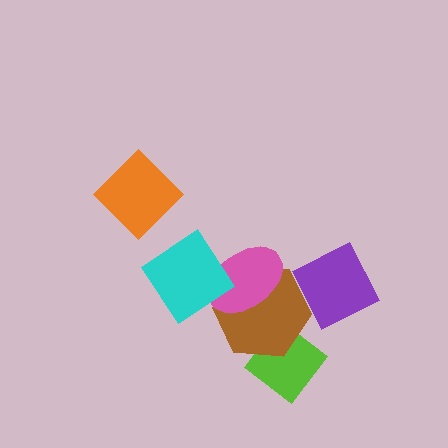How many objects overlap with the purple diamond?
1 object overlaps with the purple diamond.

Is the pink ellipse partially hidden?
Yes, it is partially covered by another shape.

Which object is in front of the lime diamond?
The brown hexagon is in front of the lime diamond.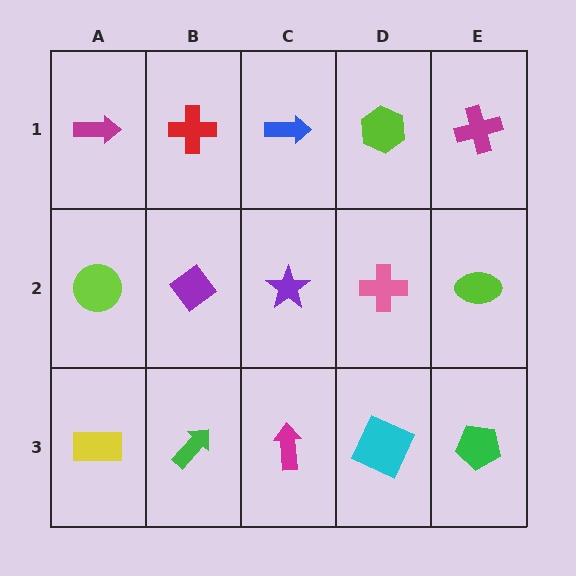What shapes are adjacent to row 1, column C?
A purple star (row 2, column C), a red cross (row 1, column B), a lime hexagon (row 1, column D).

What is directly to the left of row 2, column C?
A purple diamond.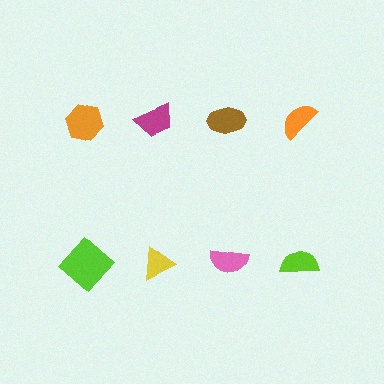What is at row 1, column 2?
A magenta trapezoid.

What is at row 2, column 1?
A lime diamond.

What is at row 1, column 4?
An orange semicircle.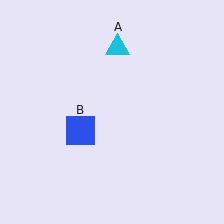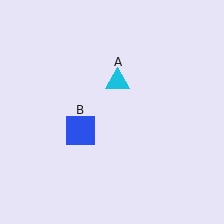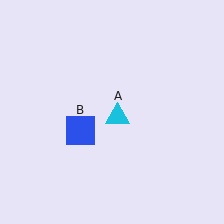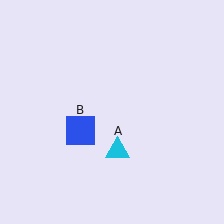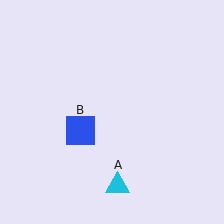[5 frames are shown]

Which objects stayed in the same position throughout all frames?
Blue square (object B) remained stationary.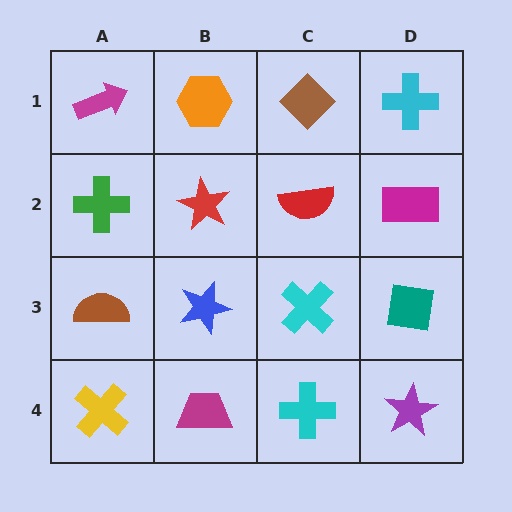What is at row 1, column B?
An orange hexagon.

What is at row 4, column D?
A purple star.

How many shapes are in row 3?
4 shapes.